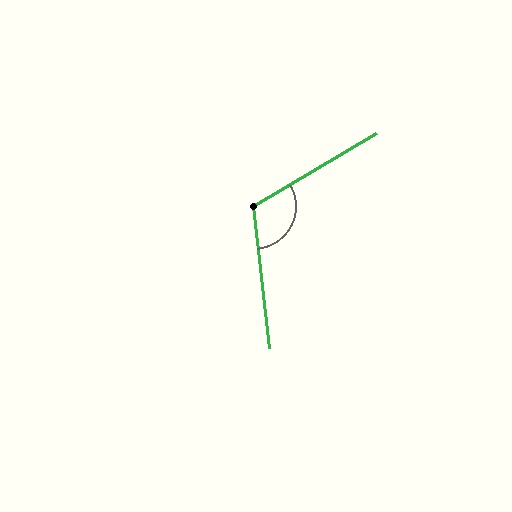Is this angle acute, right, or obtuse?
It is obtuse.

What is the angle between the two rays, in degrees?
Approximately 114 degrees.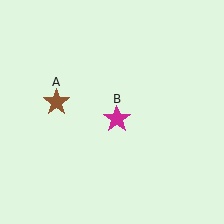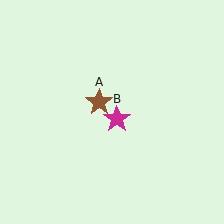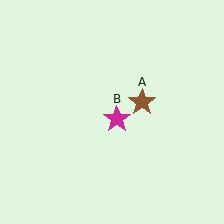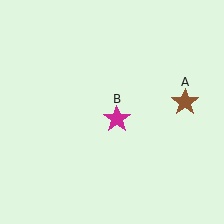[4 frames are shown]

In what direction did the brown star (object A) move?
The brown star (object A) moved right.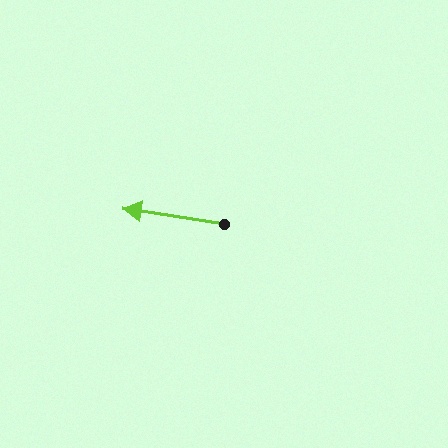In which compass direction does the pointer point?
West.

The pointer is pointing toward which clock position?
Roughly 9 o'clock.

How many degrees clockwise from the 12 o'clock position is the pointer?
Approximately 279 degrees.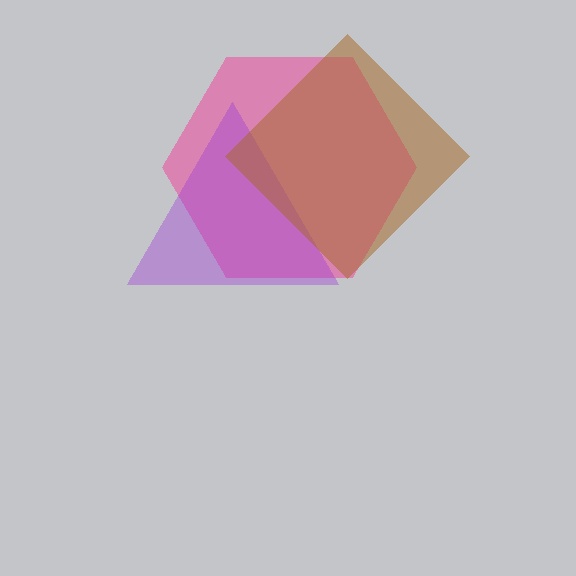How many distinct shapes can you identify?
There are 3 distinct shapes: a pink hexagon, a purple triangle, a brown diamond.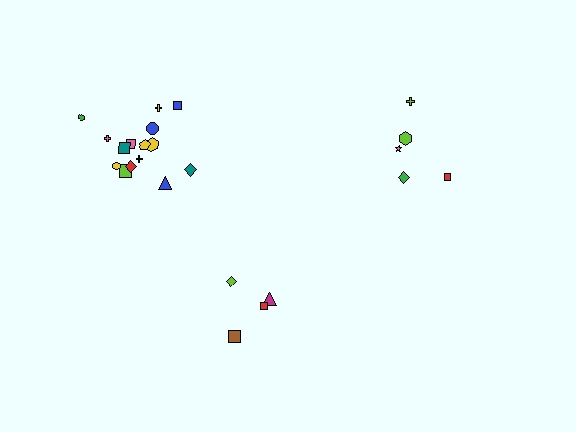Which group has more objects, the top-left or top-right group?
The top-left group.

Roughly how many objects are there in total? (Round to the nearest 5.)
Roughly 25 objects in total.